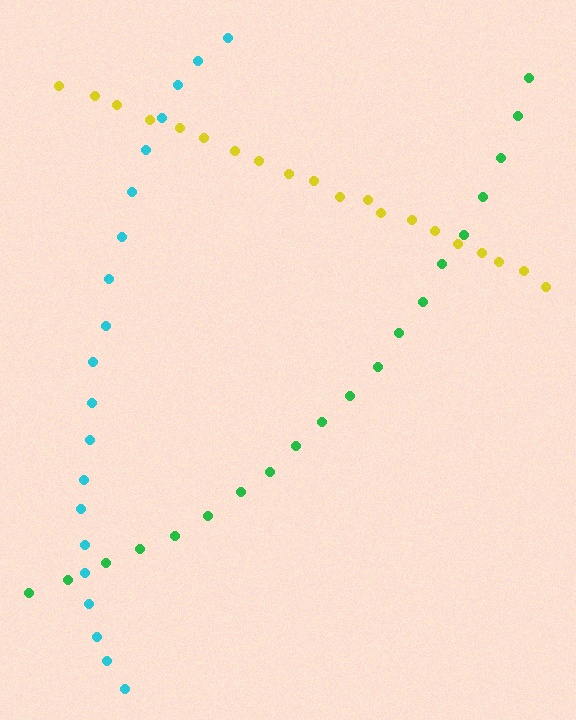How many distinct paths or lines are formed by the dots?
There are 3 distinct paths.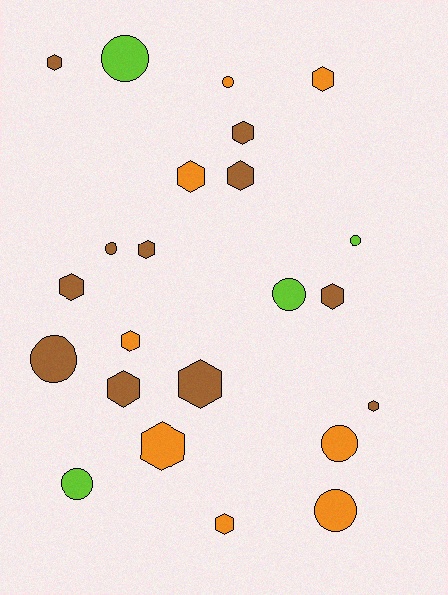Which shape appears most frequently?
Hexagon, with 14 objects.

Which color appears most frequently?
Brown, with 11 objects.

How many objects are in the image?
There are 23 objects.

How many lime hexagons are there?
There are no lime hexagons.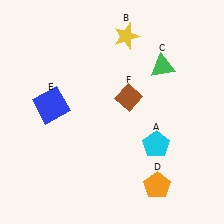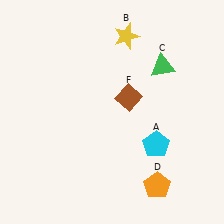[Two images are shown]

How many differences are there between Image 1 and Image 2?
There is 1 difference between the two images.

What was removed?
The blue square (E) was removed in Image 2.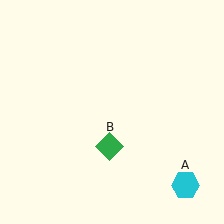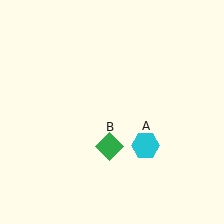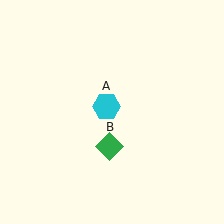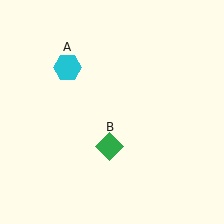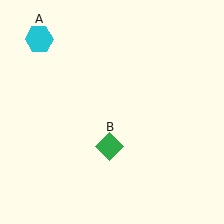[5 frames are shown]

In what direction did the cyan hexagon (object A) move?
The cyan hexagon (object A) moved up and to the left.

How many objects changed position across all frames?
1 object changed position: cyan hexagon (object A).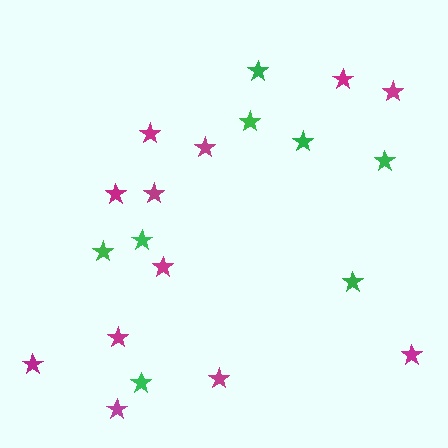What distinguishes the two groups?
There are 2 groups: one group of magenta stars (12) and one group of green stars (8).